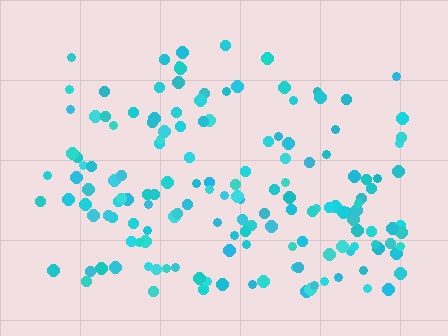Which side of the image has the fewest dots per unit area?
The top.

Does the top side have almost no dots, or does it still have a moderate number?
Still a moderate number, just noticeably fewer than the bottom.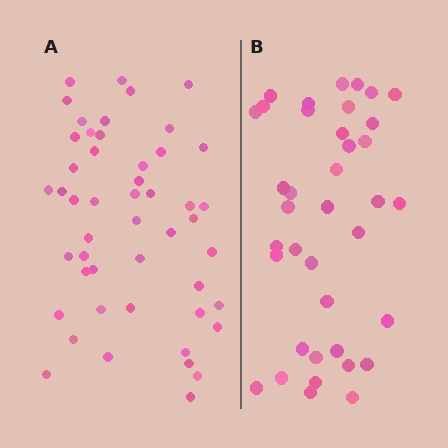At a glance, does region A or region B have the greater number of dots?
Region A (the left region) has more dots.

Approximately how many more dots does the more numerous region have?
Region A has roughly 12 or so more dots than region B.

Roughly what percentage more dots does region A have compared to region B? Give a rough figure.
About 30% more.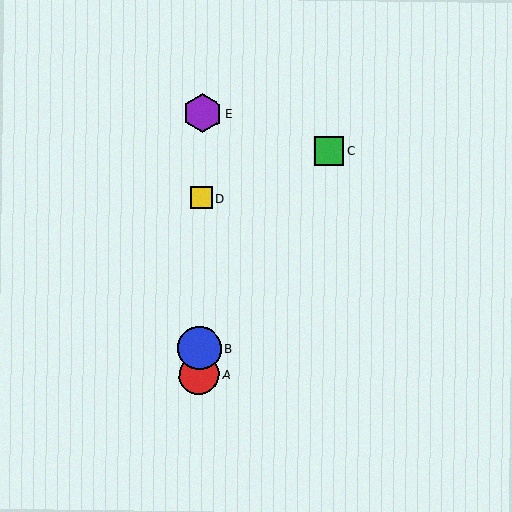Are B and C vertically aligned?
No, B is at x≈199 and C is at x≈330.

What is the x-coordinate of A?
Object A is at x≈199.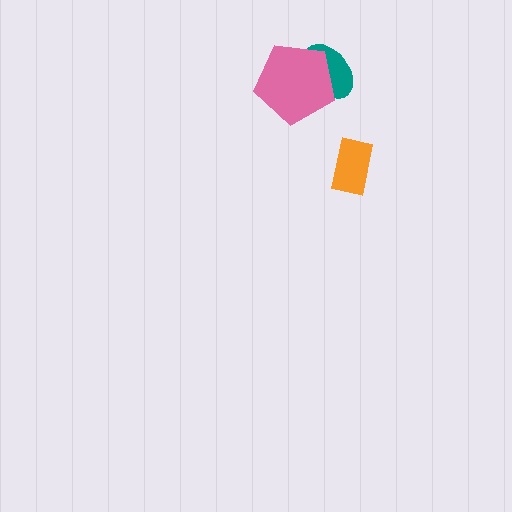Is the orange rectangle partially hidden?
No, no other shape covers it.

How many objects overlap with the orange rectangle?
0 objects overlap with the orange rectangle.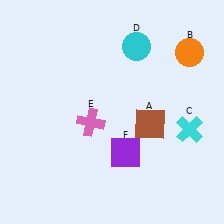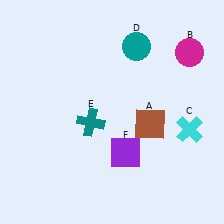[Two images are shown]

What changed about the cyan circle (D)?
In Image 1, D is cyan. In Image 2, it changed to teal.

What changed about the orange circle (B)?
In Image 1, B is orange. In Image 2, it changed to magenta.